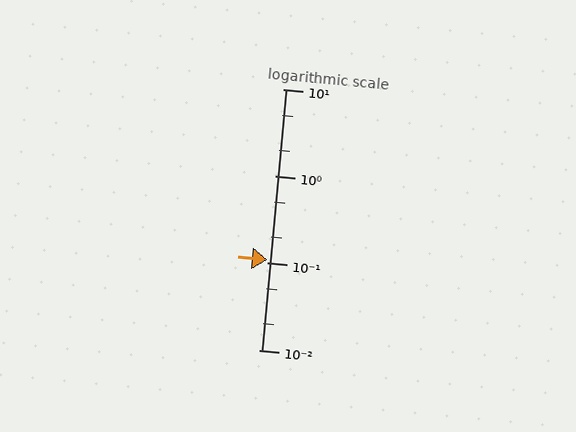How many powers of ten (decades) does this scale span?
The scale spans 3 decades, from 0.01 to 10.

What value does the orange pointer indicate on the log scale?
The pointer indicates approximately 0.11.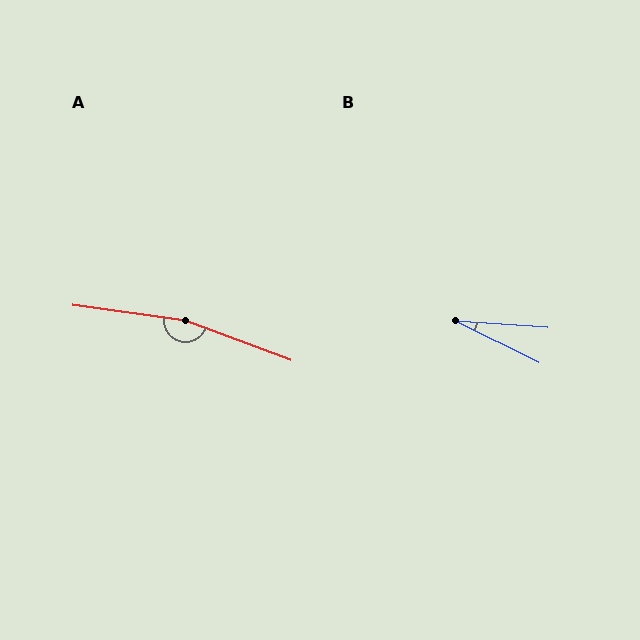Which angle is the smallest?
B, at approximately 23 degrees.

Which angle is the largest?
A, at approximately 167 degrees.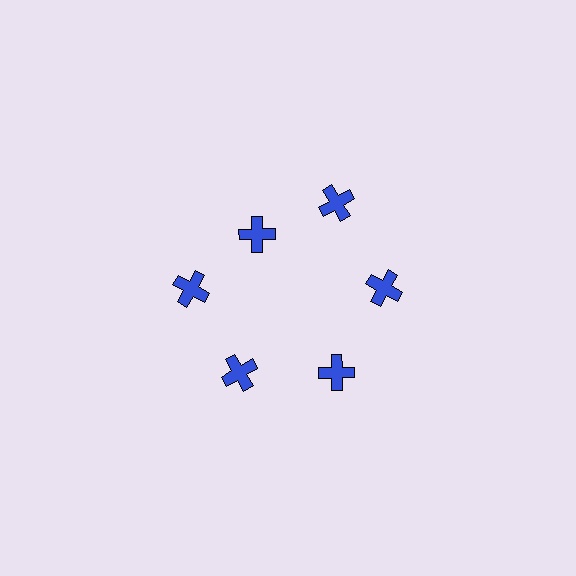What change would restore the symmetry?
The symmetry would be restored by moving it outward, back onto the ring so that all 6 crosses sit at equal angles and equal distance from the center.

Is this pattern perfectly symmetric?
No. The 6 blue crosses are arranged in a ring, but one element near the 11 o'clock position is pulled inward toward the center, breaking the 6-fold rotational symmetry.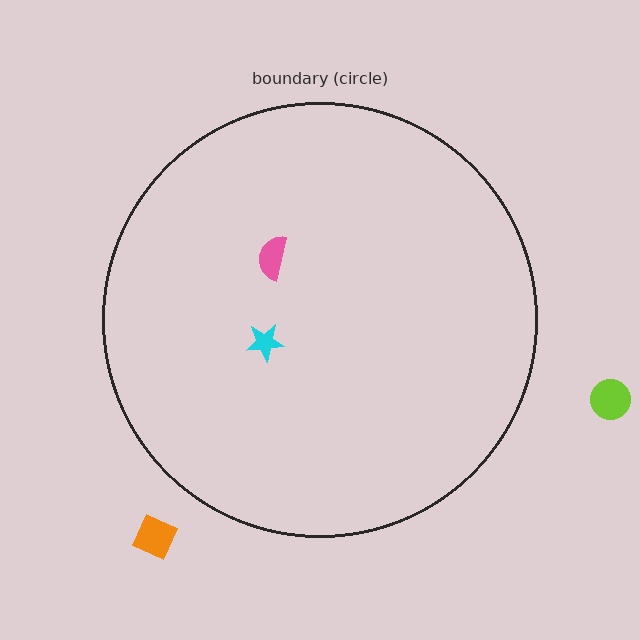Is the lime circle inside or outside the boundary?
Outside.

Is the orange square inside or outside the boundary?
Outside.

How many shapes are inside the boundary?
2 inside, 2 outside.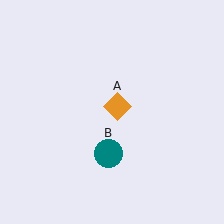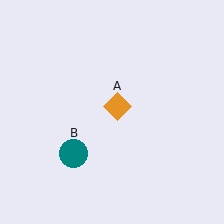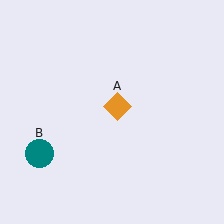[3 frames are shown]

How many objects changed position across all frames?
1 object changed position: teal circle (object B).